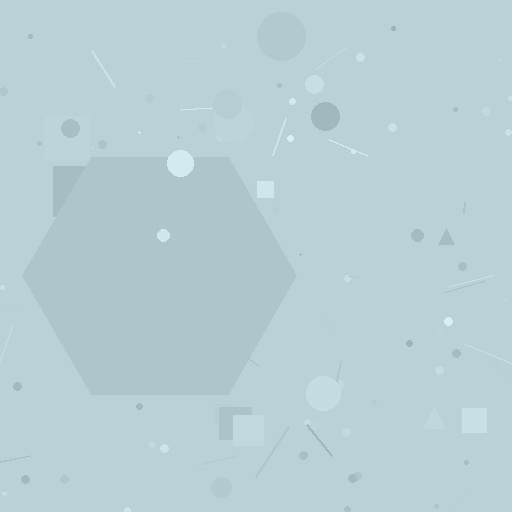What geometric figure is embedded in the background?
A hexagon is embedded in the background.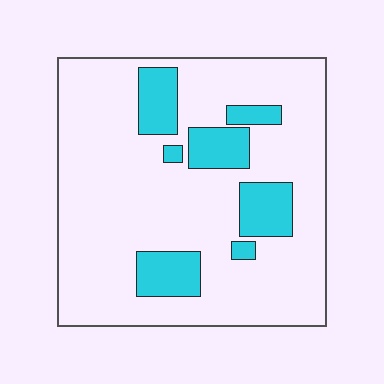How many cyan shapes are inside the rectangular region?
7.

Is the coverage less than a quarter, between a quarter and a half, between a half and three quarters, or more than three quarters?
Less than a quarter.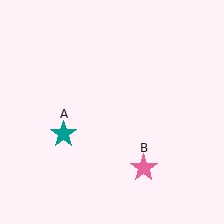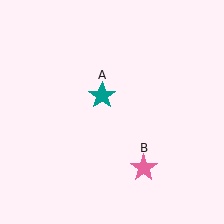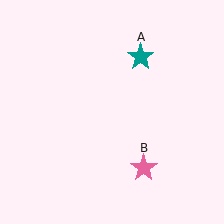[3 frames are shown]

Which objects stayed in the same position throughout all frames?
Pink star (object B) remained stationary.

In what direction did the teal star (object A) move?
The teal star (object A) moved up and to the right.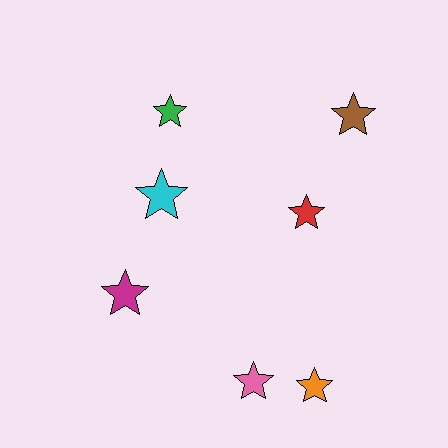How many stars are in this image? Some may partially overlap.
There are 7 stars.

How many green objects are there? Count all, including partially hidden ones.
There is 1 green object.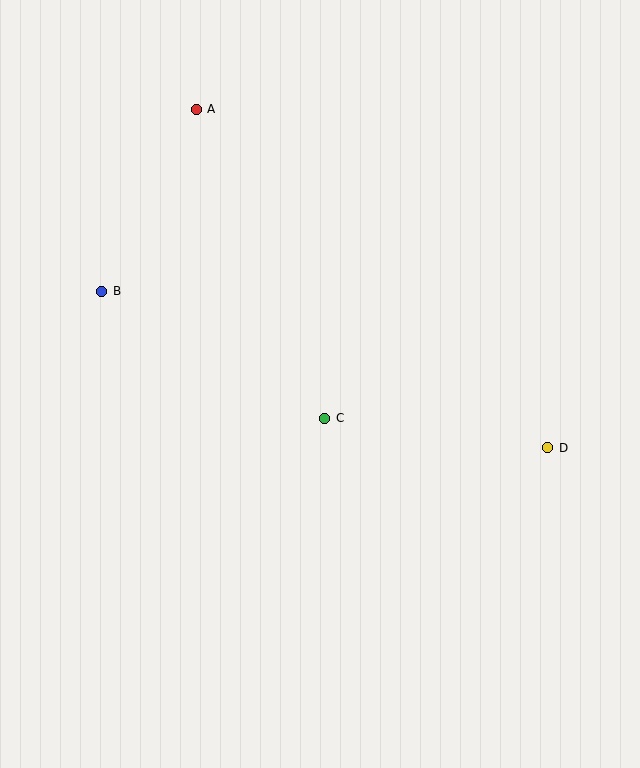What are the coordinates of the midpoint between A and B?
The midpoint between A and B is at (149, 200).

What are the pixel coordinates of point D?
Point D is at (548, 448).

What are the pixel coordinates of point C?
Point C is at (325, 418).